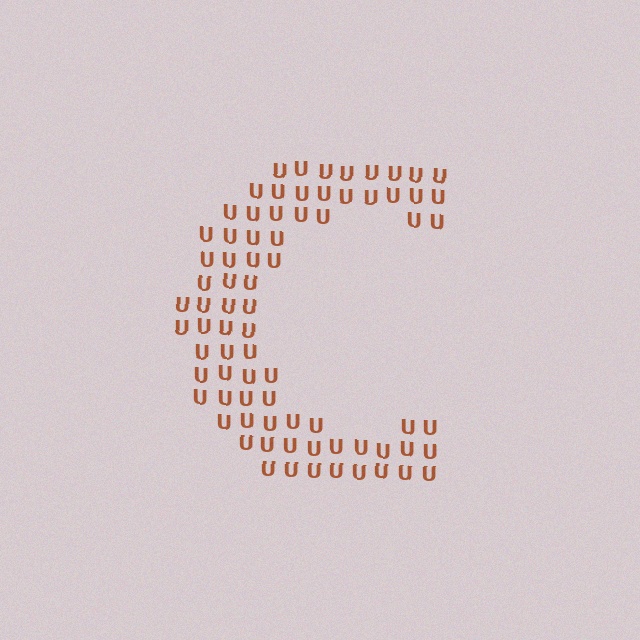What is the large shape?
The large shape is the letter C.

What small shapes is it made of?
It is made of small letter U's.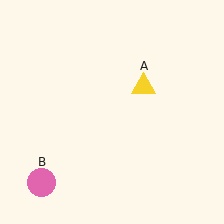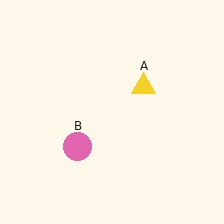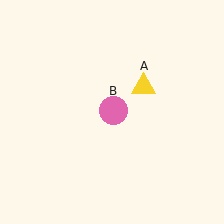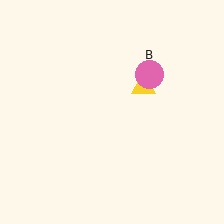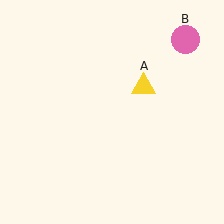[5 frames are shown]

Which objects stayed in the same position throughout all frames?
Yellow triangle (object A) remained stationary.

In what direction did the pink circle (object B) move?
The pink circle (object B) moved up and to the right.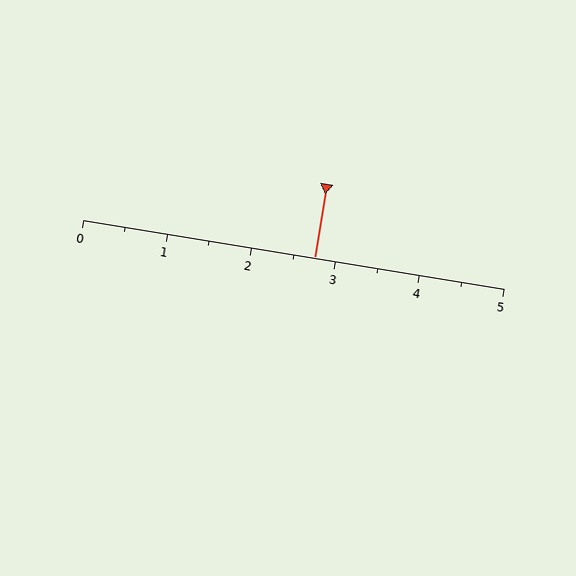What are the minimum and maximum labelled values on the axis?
The axis runs from 0 to 5.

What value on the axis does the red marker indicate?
The marker indicates approximately 2.8.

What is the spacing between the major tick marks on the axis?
The major ticks are spaced 1 apart.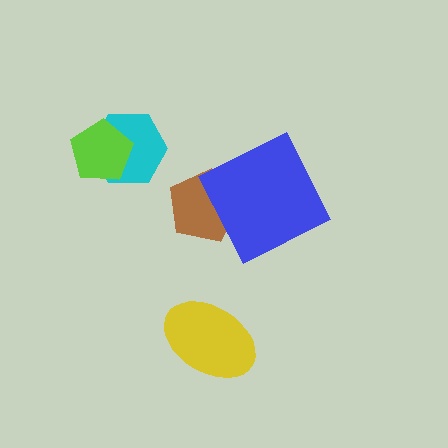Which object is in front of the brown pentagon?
The blue square is in front of the brown pentagon.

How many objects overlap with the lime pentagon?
1 object overlaps with the lime pentagon.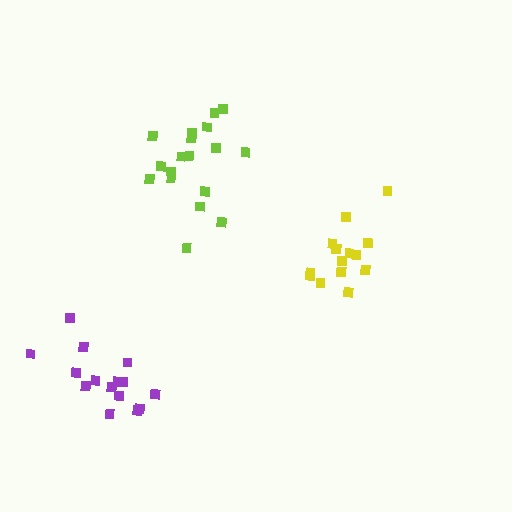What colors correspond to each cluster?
The clusters are colored: yellow, lime, purple.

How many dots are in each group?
Group 1: 14 dots, Group 2: 18 dots, Group 3: 15 dots (47 total).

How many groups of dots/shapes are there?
There are 3 groups.